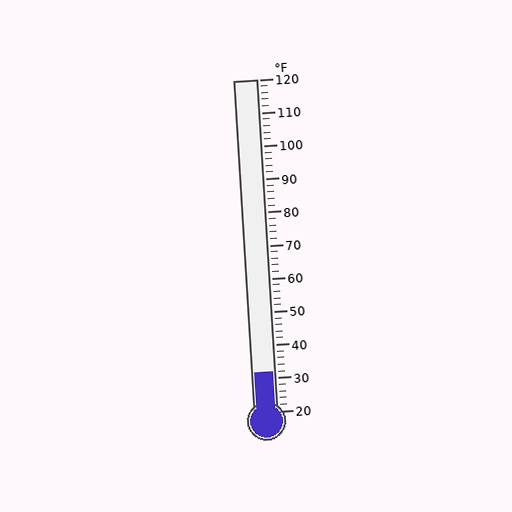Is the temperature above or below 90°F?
The temperature is below 90°F.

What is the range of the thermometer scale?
The thermometer scale ranges from 20°F to 120°F.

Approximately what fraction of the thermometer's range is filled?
The thermometer is filled to approximately 10% of its range.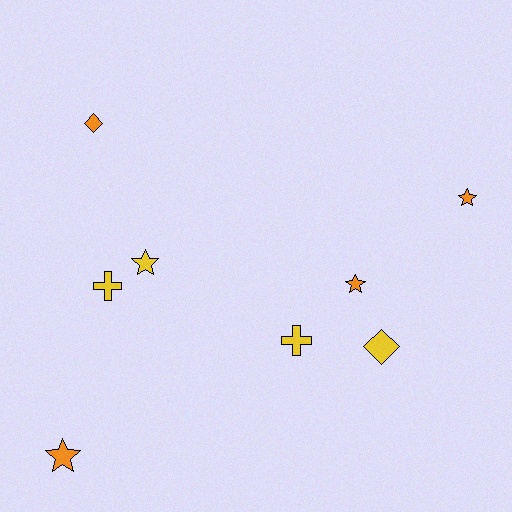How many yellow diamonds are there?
There is 1 yellow diamond.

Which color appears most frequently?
Yellow, with 4 objects.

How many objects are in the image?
There are 8 objects.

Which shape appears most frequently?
Star, with 4 objects.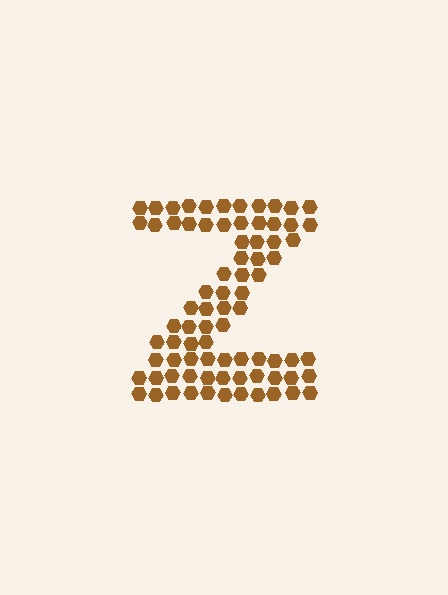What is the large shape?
The large shape is the letter Z.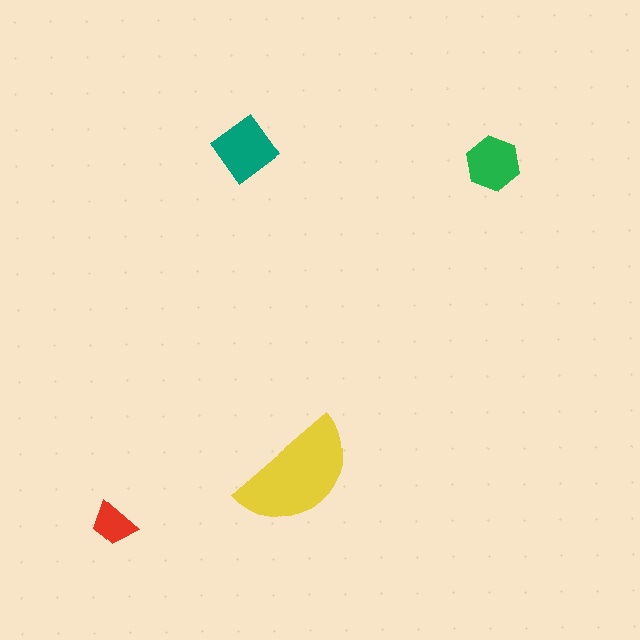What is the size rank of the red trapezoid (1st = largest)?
4th.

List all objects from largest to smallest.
The yellow semicircle, the teal diamond, the green hexagon, the red trapezoid.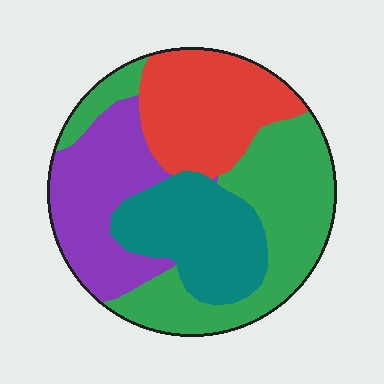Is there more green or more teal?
Green.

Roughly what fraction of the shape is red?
Red covers 23% of the shape.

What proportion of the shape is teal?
Teal covers 21% of the shape.